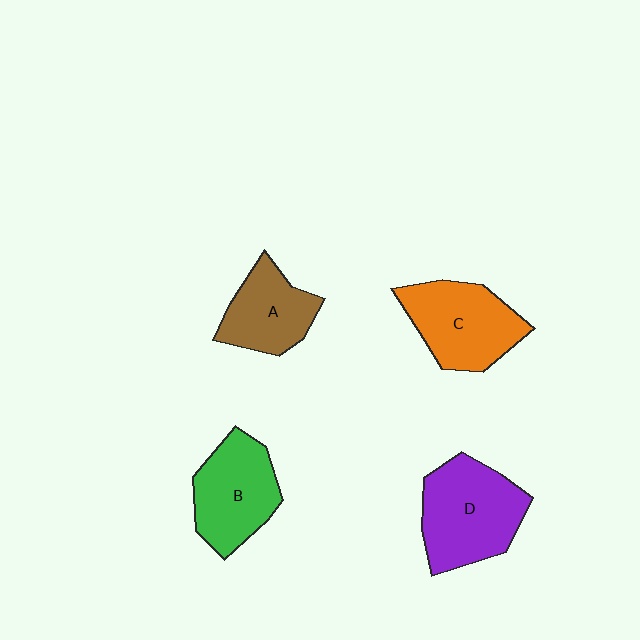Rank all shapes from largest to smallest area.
From largest to smallest: D (purple), C (orange), B (green), A (brown).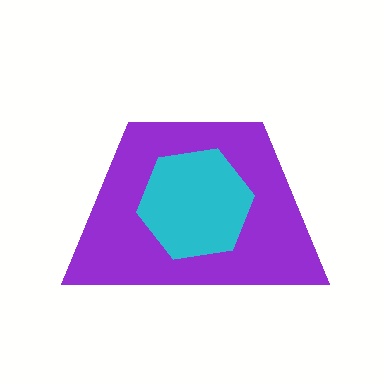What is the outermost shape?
The purple trapezoid.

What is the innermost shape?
The cyan hexagon.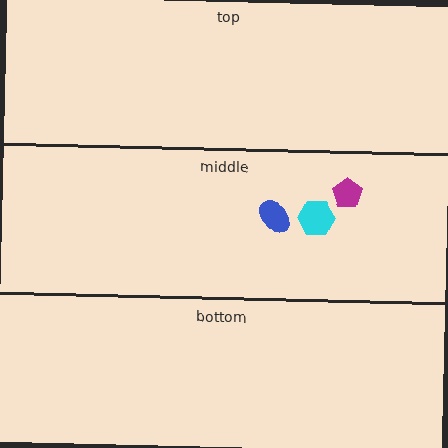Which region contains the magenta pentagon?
The middle region.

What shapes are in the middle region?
The cyan hexagon, the magenta pentagon, the blue ellipse.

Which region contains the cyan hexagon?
The middle region.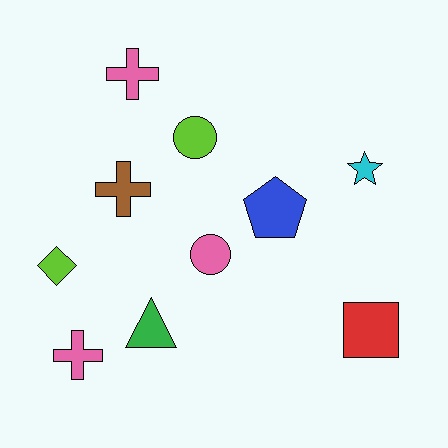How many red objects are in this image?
There is 1 red object.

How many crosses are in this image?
There are 3 crosses.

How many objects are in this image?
There are 10 objects.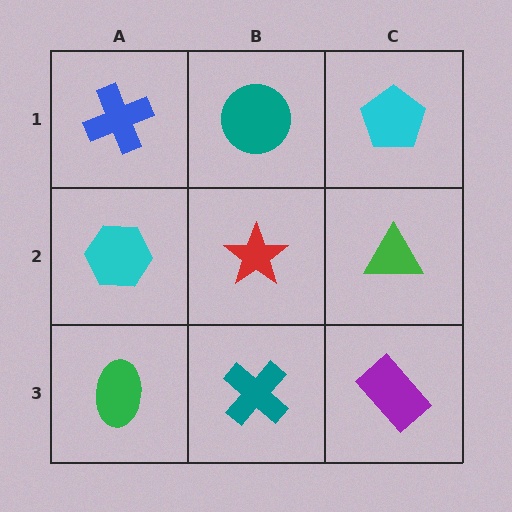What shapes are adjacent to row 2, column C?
A cyan pentagon (row 1, column C), a purple rectangle (row 3, column C), a red star (row 2, column B).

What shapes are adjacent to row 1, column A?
A cyan hexagon (row 2, column A), a teal circle (row 1, column B).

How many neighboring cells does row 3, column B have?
3.